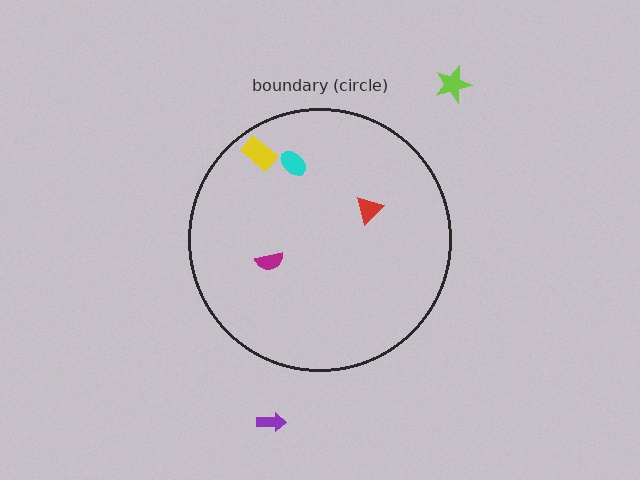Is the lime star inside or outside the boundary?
Outside.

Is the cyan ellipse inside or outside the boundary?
Inside.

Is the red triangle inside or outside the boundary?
Inside.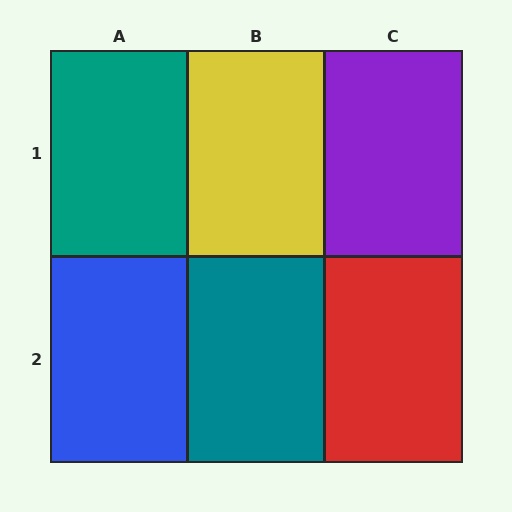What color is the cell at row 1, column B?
Yellow.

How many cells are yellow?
1 cell is yellow.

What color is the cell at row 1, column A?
Teal.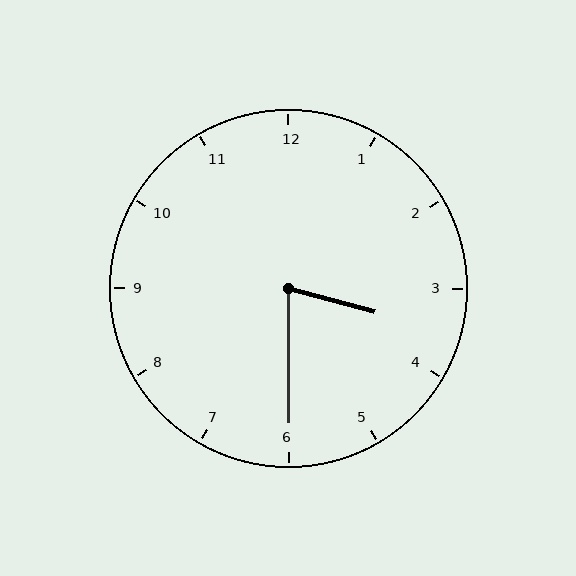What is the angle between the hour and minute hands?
Approximately 75 degrees.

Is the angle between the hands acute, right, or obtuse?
It is acute.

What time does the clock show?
3:30.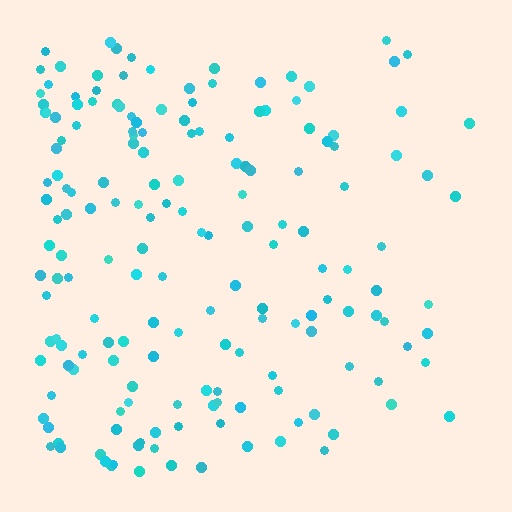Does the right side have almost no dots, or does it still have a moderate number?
Still a moderate number, just noticeably fewer than the left.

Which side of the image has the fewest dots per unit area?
The right.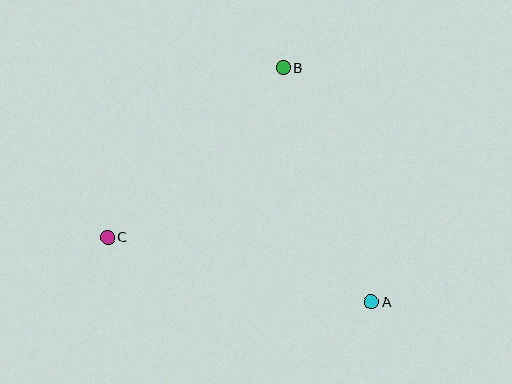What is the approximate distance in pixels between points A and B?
The distance between A and B is approximately 250 pixels.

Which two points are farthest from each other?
Points A and C are farthest from each other.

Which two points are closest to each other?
Points B and C are closest to each other.